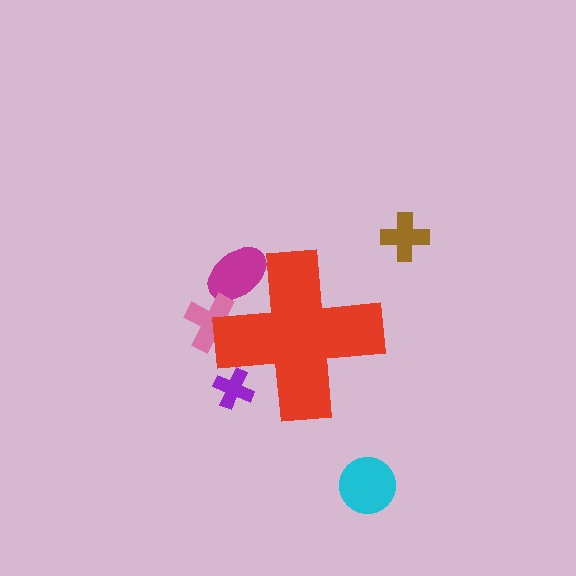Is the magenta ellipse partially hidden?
Yes, the magenta ellipse is partially hidden behind the red cross.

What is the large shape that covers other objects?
A red cross.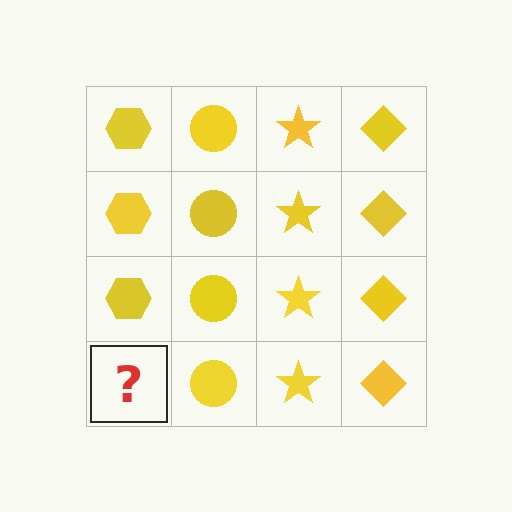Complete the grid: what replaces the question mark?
The question mark should be replaced with a yellow hexagon.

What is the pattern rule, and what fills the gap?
The rule is that each column has a consistent shape. The gap should be filled with a yellow hexagon.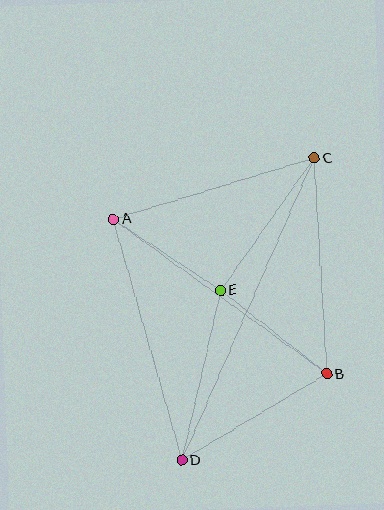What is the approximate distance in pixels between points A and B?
The distance between A and B is approximately 264 pixels.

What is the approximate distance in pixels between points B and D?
The distance between B and D is approximately 169 pixels.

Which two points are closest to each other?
Points A and E are closest to each other.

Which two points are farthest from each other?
Points C and D are farthest from each other.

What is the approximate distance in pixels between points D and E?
The distance between D and E is approximately 174 pixels.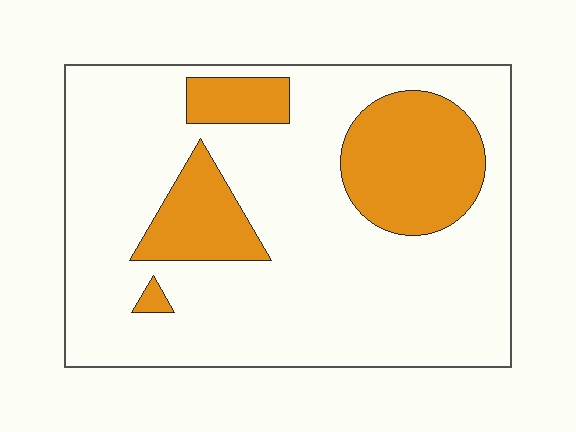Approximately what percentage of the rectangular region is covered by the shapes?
Approximately 25%.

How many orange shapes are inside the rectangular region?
4.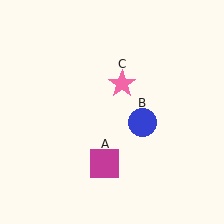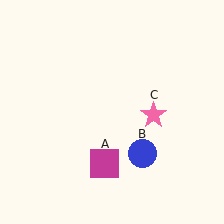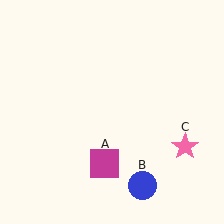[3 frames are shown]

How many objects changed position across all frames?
2 objects changed position: blue circle (object B), pink star (object C).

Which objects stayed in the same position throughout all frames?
Magenta square (object A) remained stationary.